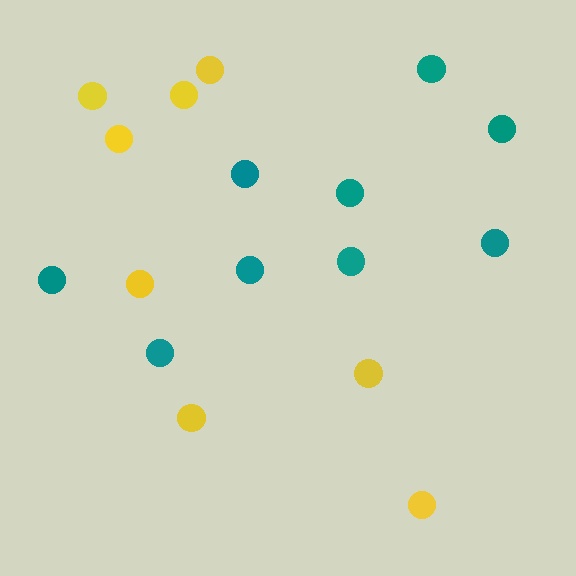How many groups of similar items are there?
There are 2 groups: one group of teal circles (9) and one group of yellow circles (8).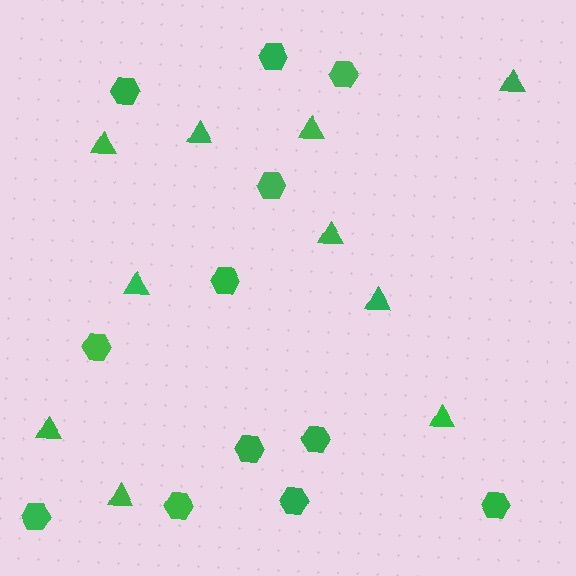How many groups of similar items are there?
There are 2 groups: one group of hexagons (12) and one group of triangles (10).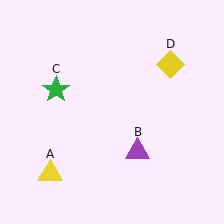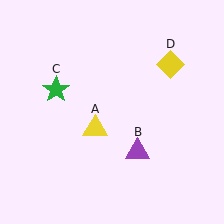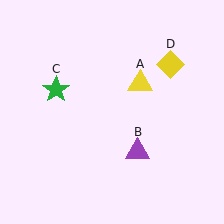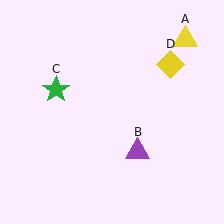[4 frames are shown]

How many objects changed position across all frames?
1 object changed position: yellow triangle (object A).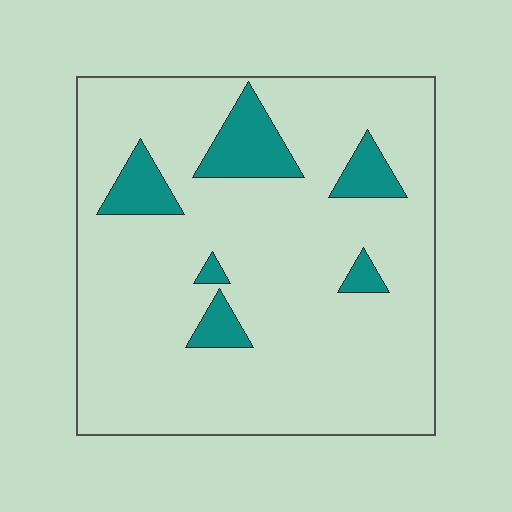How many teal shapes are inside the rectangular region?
6.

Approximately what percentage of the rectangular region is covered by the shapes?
Approximately 10%.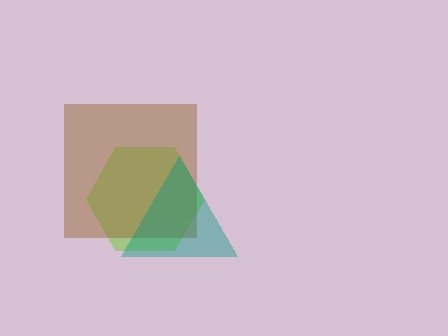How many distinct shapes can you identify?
There are 3 distinct shapes: a lime hexagon, a brown square, a teal triangle.